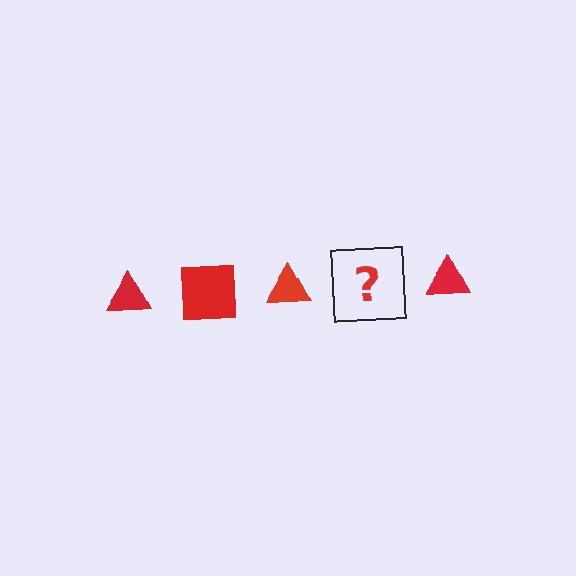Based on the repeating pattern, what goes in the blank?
The blank should be a red square.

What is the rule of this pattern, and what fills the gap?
The rule is that the pattern cycles through triangle, square shapes in red. The gap should be filled with a red square.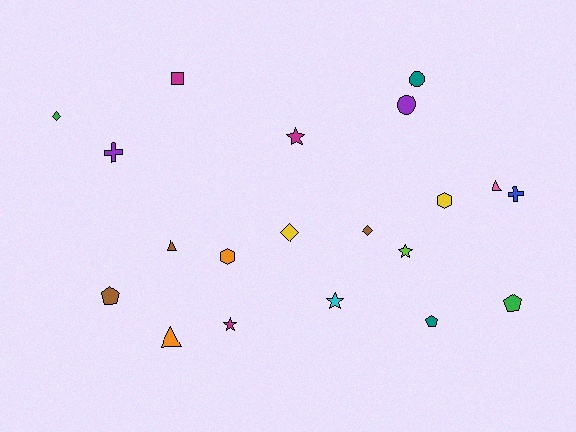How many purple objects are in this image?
There are 2 purple objects.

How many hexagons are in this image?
There are 2 hexagons.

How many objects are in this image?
There are 20 objects.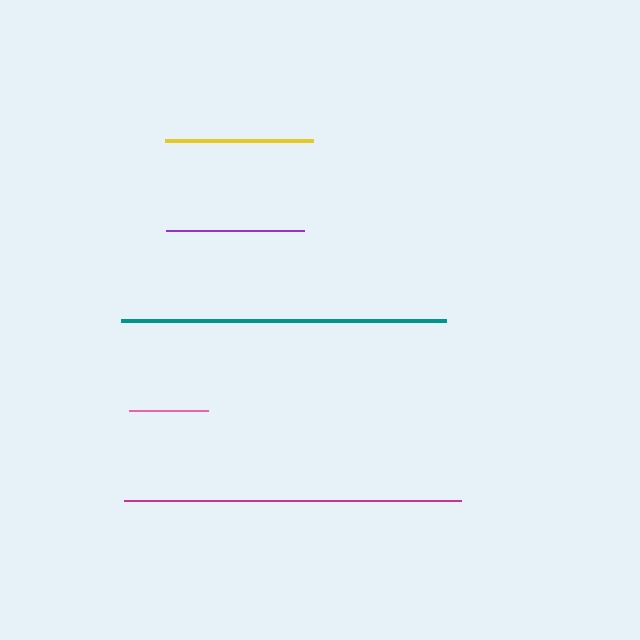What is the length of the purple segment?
The purple segment is approximately 138 pixels long.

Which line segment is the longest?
The magenta line is the longest at approximately 338 pixels.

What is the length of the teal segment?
The teal segment is approximately 325 pixels long.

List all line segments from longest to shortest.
From longest to shortest: magenta, teal, yellow, purple, pink.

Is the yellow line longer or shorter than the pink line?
The yellow line is longer than the pink line.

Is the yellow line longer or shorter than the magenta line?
The magenta line is longer than the yellow line.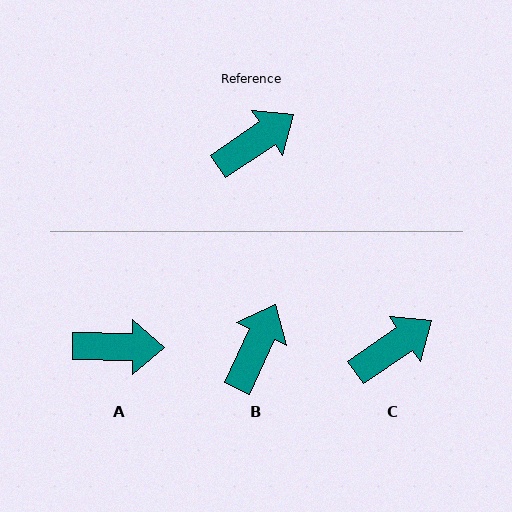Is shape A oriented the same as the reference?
No, it is off by about 35 degrees.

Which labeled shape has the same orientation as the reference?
C.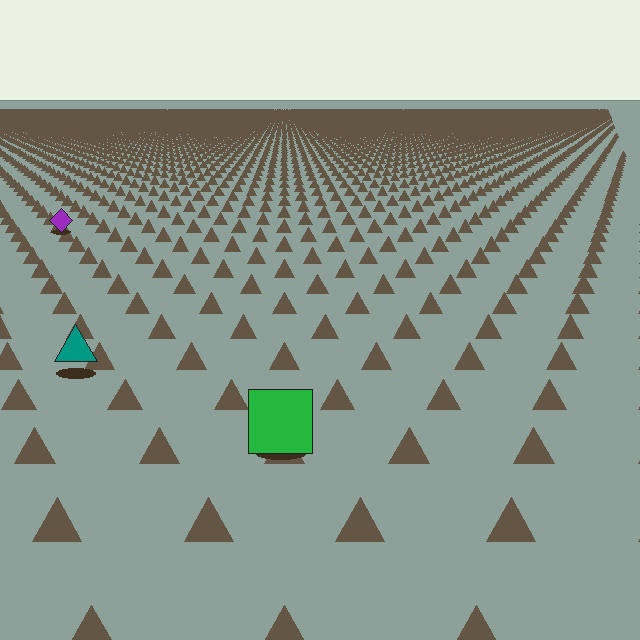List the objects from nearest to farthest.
From nearest to farthest: the green square, the teal triangle, the purple diamond.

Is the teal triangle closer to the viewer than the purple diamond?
Yes. The teal triangle is closer — you can tell from the texture gradient: the ground texture is coarser near it.